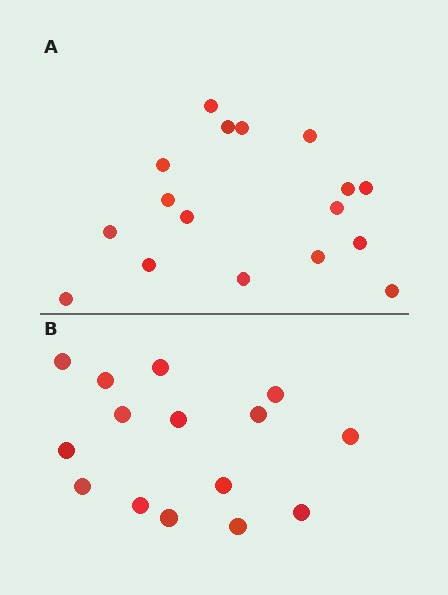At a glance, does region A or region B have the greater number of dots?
Region A (the top region) has more dots.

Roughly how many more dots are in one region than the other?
Region A has just a few more — roughly 2 or 3 more dots than region B.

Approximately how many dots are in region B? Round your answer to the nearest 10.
About 20 dots. (The exact count is 15, which rounds to 20.)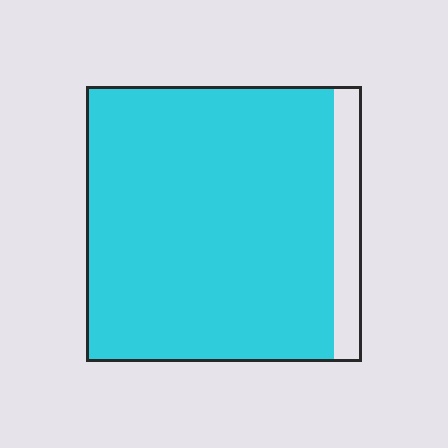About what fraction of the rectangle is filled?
About nine tenths (9/10).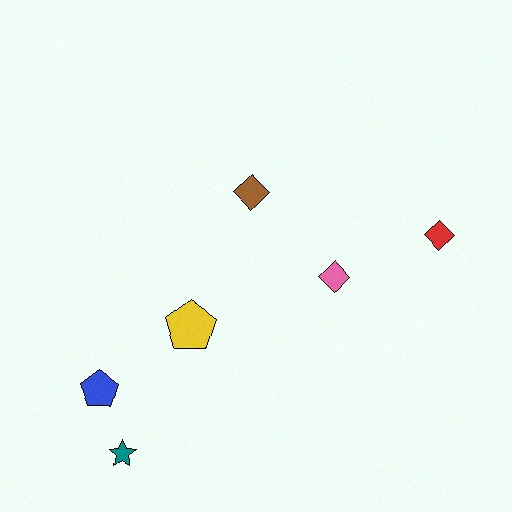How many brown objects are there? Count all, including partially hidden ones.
There is 1 brown object.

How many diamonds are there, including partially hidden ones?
There are 3 diamonds.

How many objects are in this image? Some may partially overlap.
There are 6 objects.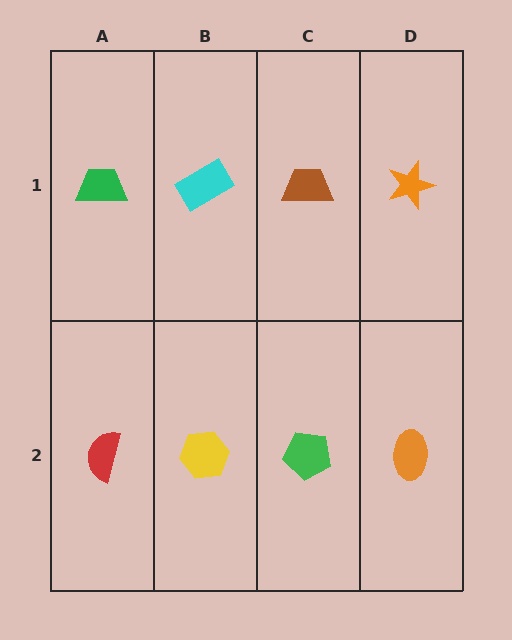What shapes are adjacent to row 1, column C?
A green pentagon (row 2, column C), a cyan rectangle (row 1, column B), an orange star (row 1, column D).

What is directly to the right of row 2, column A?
A yellow hexagon.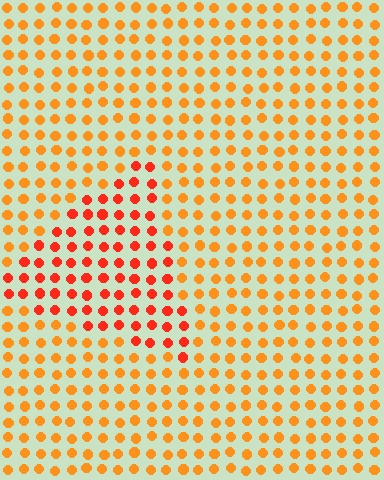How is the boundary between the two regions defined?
The boundary is defined purely by a slight shift in hue (about 28 degrees). Spacing, size, and orientation are identical on both sides.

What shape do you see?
I see a triangle.